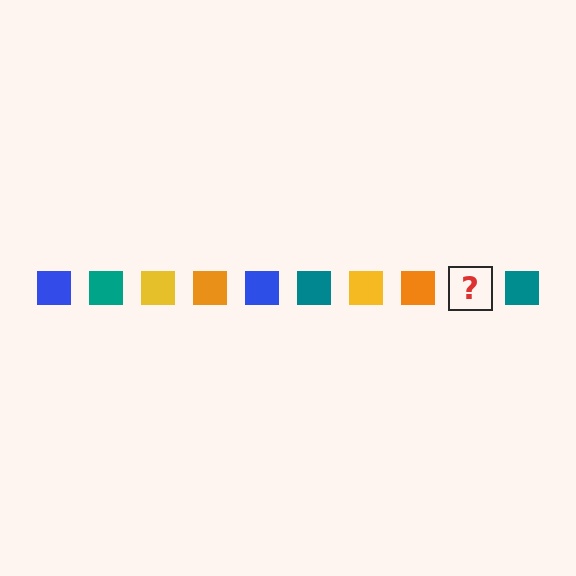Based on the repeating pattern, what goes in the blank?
The blank should be a blue square.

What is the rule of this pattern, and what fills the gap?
The rule is that the pattern cycles through blue, teal, yellow, orange squares. The gap should be filled with a blue square.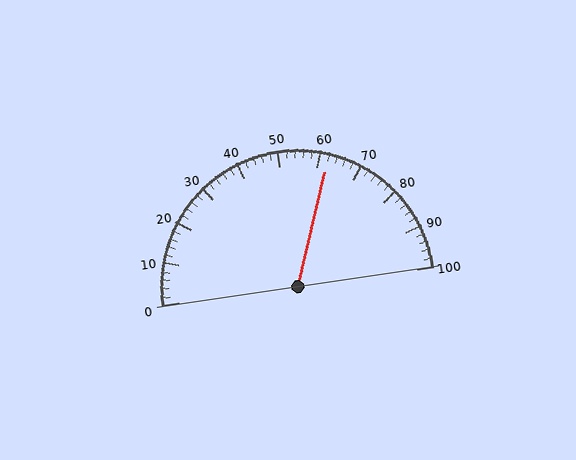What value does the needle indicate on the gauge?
The needle indicates approximately 62.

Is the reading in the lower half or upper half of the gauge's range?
The reading is in the upper half of the range (0 to 100).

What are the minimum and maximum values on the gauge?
The gauge ranges from 0 to 100.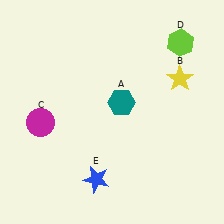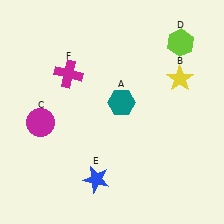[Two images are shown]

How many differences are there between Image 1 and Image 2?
There is 1 difference between the two images.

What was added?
A magenta cross (F) was added in Image 2.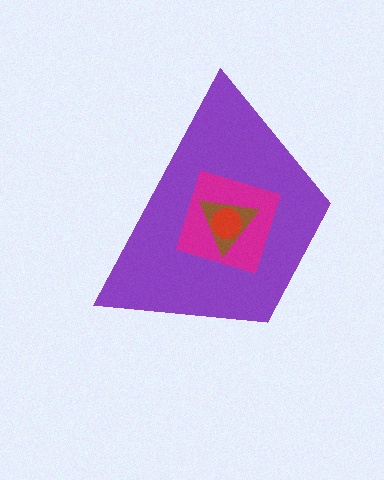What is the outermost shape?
The purple trapezoid.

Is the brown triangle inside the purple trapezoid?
Yes.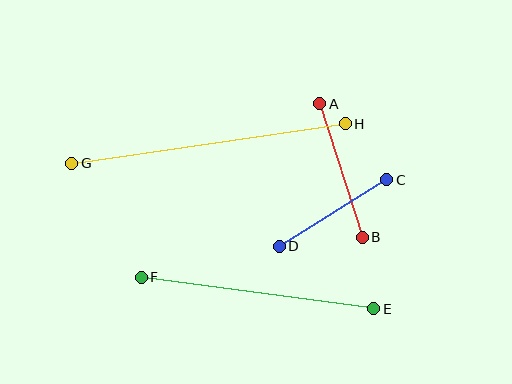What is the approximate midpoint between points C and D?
The midpoint is at approximately (333, 213) pixels.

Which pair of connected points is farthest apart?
Points G and H are farthest apart.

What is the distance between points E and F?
The distance is approximately 234 pixels.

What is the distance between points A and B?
The distance is approximately 140 pixels.